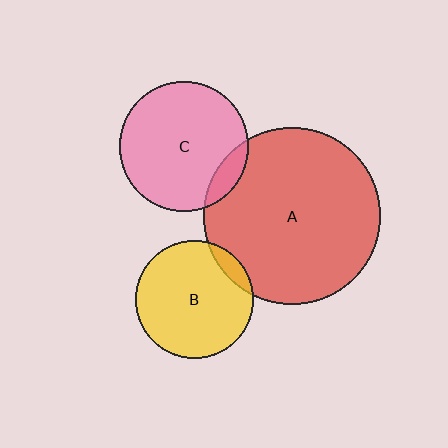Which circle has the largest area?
Circle A (red).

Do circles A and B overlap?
Yes.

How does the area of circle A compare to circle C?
Approximately 1.9 times.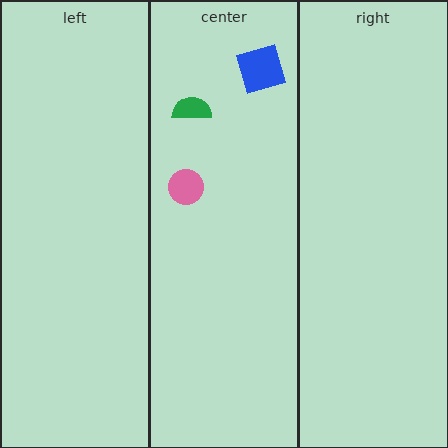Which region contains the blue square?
The center region.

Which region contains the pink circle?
The center region.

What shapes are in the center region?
The pink circle, the blue square, the green semicircle.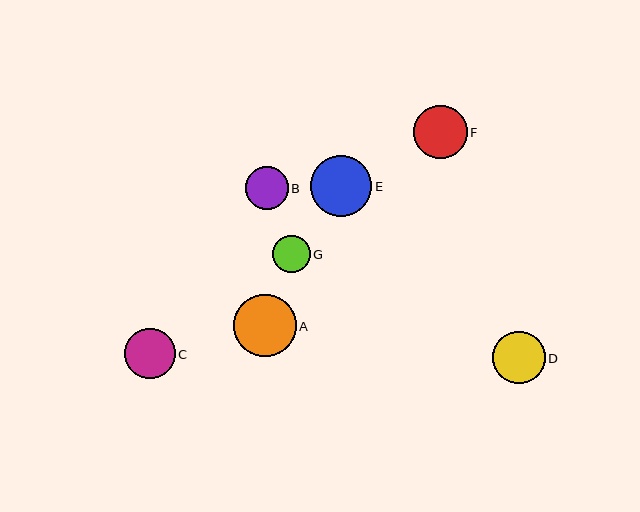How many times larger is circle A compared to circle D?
Circle A is approximately 1.2 times the size of circle D.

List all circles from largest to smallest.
From largest to smallest: A, E, F, D, C, B, G.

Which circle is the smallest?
Circle G is the smallest with a size of approximately 38 pixels.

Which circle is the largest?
Circle A is the largest with a size of approximately 63 pixels.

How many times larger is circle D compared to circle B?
Circle D is approximately 1.2 times the size of circle B.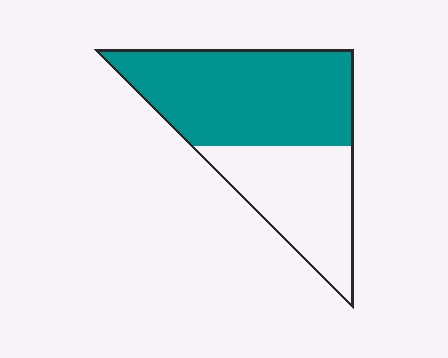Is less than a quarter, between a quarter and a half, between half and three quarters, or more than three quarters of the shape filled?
Between half and three quarters.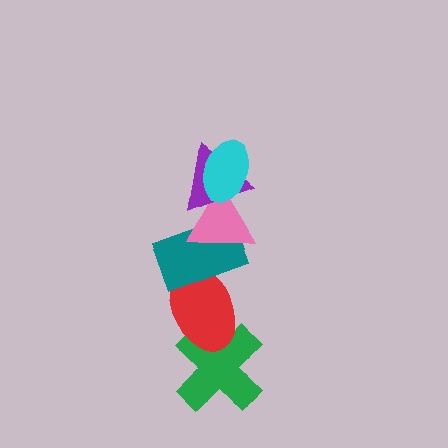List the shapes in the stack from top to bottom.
From top to bottom: the cyan ellipse, the purple triangle, the pink triangle, the teal rectangle, the red ellipse, the green cross.